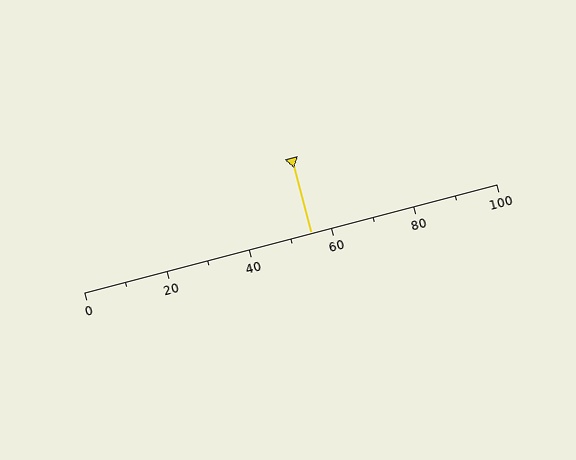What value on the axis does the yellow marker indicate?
The marker indicates approximately 55.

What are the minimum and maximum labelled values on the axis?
The axis runs from 0 to 100.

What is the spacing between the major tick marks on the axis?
The major ticks are spaced 20 apart.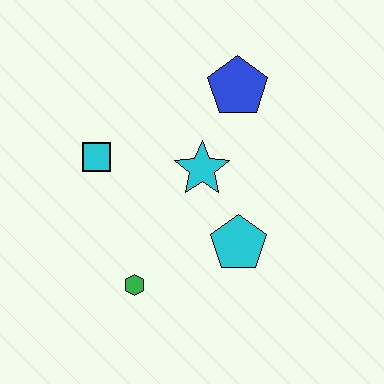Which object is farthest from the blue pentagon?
The green hexagon is farthest from the blue pentagon.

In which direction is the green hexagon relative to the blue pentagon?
The green hexagon is below the blue pentagon.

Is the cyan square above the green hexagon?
Yes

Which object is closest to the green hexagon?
The cyan pentagon is closest to the green hexagon.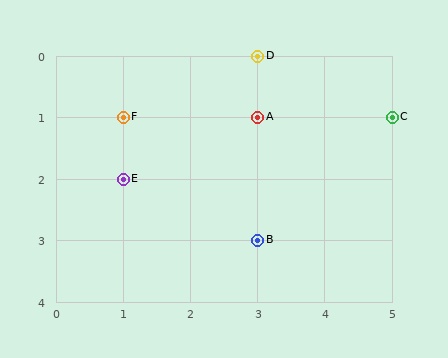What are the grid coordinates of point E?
Point E is at grid coordinates (1, 2).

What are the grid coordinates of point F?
Point F is at grid coordinates (1, 1).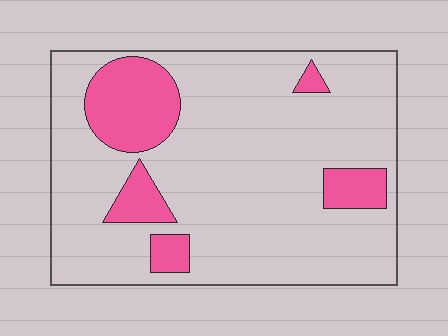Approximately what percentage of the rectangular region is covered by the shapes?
Approximately 20%.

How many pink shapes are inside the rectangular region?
5.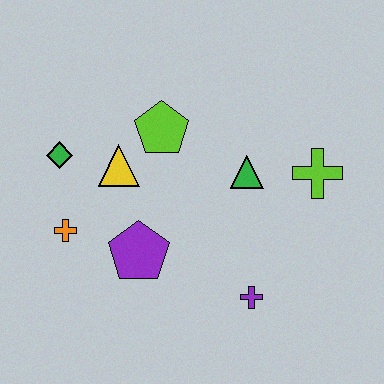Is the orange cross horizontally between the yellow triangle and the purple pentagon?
No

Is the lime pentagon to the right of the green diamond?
Yes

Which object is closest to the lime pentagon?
The yellow triangle is closest to the lime pentagon.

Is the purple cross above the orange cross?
No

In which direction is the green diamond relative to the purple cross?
The green diamond is to the left of the purple cross.